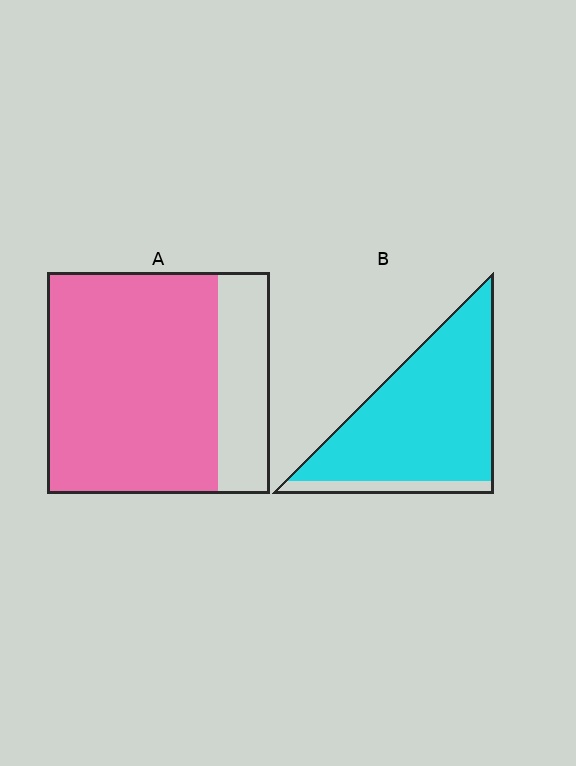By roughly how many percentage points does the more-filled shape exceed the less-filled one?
By roughly 10 percentage points (B over A).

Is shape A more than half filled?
Yes.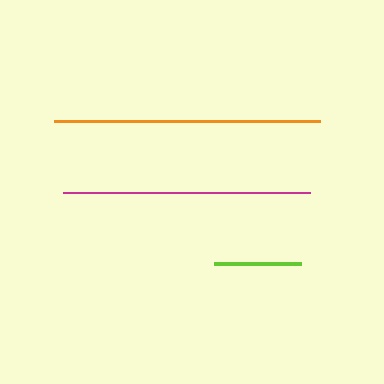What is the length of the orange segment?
The orange segment is approximately 265 pixels long.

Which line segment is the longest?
The orange line is the longest at approximately 265 pixels.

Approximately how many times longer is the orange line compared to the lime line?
The orange line is approximately 3.1 times the length of the lime line.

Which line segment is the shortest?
The lime line is the shortest at approximately 87 pixels.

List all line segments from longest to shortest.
From longest to shortest: orange, magenta, lime.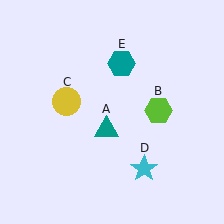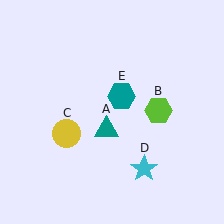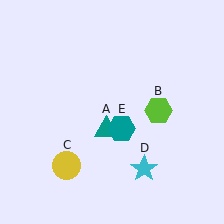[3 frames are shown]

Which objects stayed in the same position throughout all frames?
Teal triangle (object A) and lime hexagon (object B) and cyan star (object D) remained stationary.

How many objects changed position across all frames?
2 objects changed position: yellow circle (object C), teal hexagon (object E).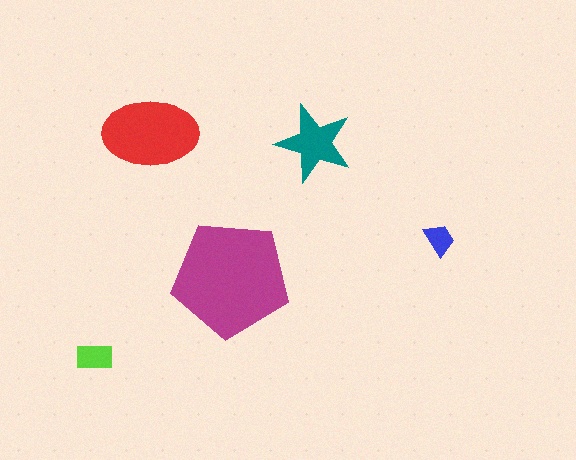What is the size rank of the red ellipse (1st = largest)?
2nd.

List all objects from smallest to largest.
The blue trapezoid, the lime rectangle, the teal star, the red ellipse, the magenta pentagon.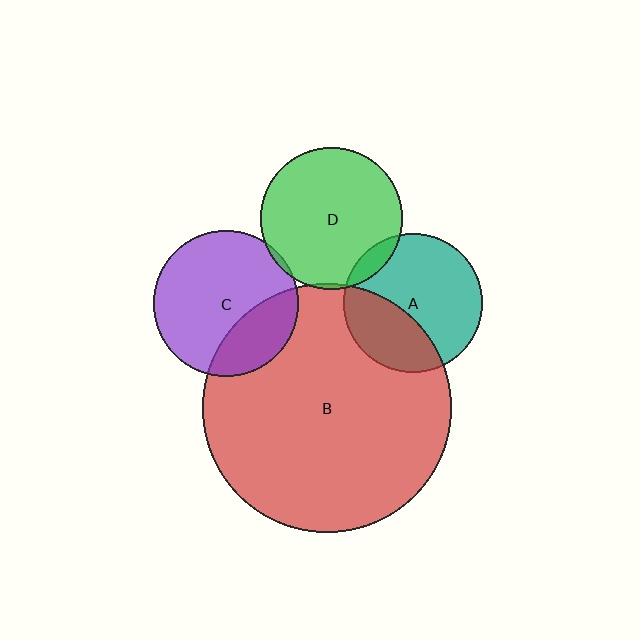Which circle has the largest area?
Circle B (red).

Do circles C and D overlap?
Yes.